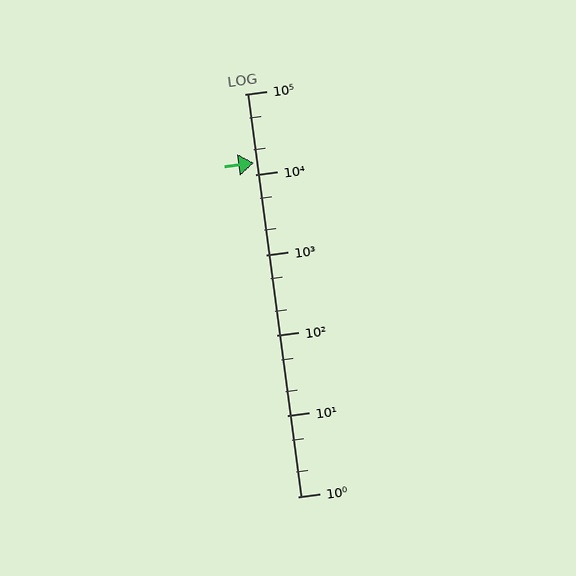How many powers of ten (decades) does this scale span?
The scale spans 5 decades, from 1 to 100000.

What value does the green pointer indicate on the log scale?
The pointer indicates approximately 14000.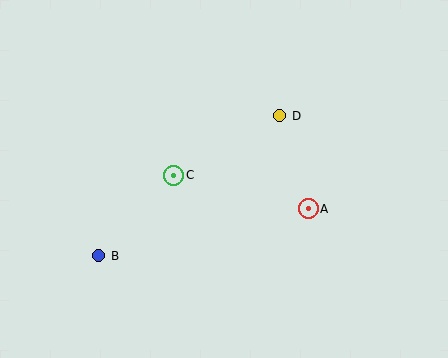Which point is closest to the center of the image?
Point C at (174, 176) is closest to the center.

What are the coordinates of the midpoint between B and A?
The midpoint between B and A is at (203, 232).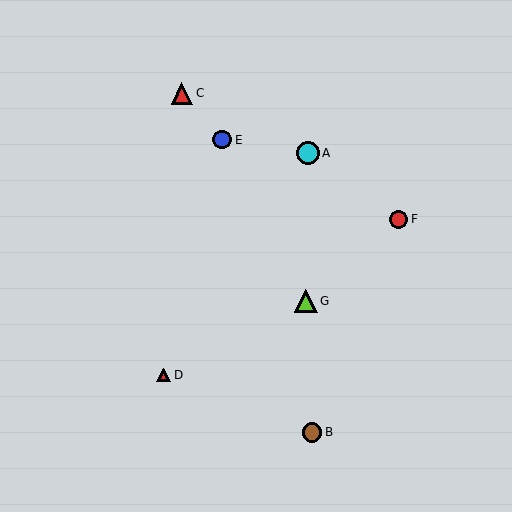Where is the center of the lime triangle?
The center of the lime triangle is at (306, 301).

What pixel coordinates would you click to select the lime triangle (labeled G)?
Click at (306, 301) to select the lime triangle G.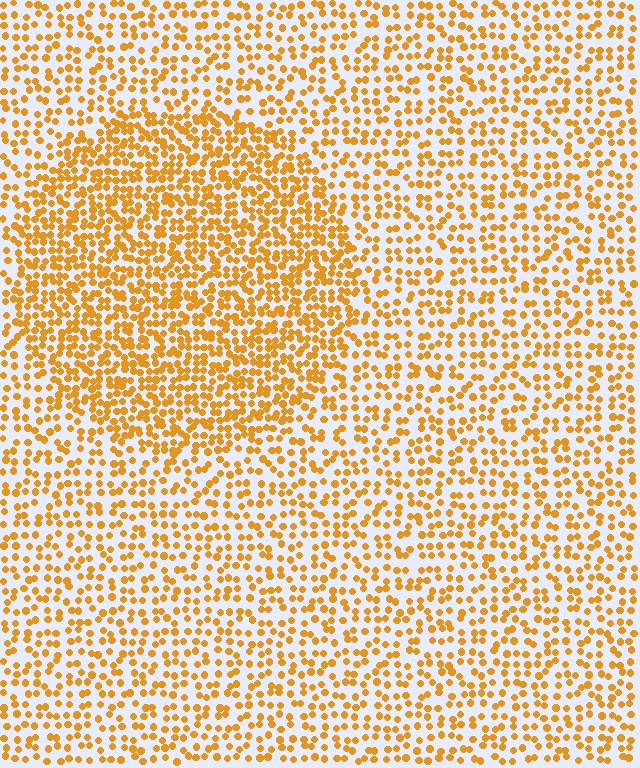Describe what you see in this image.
The image contains small orange elements arranged at two different densities. A circle-shaped region is visible where the elements are more densely packed than the surrounding area.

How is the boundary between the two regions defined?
The boundary is defined by a change in element density (approximately 1.8x ratio). All elements are the same color, size, and shape.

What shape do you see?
I see a circle.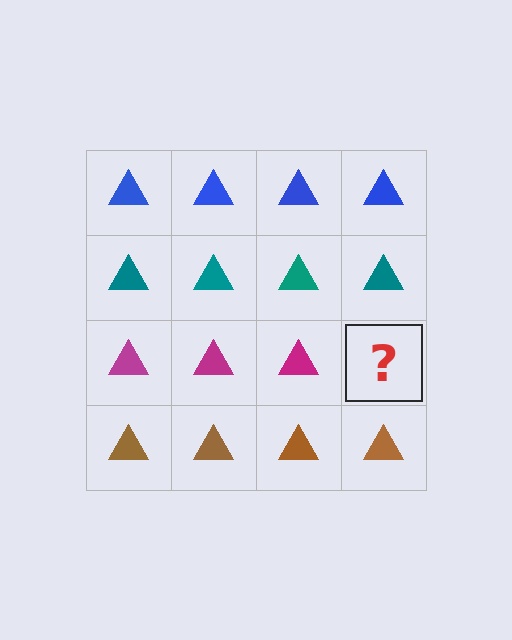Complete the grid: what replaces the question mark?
The question mark should be replaced with a magenta triangle.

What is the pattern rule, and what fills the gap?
The rule is that each row has a consistent color. The gap should be filled with a magenta triangle.